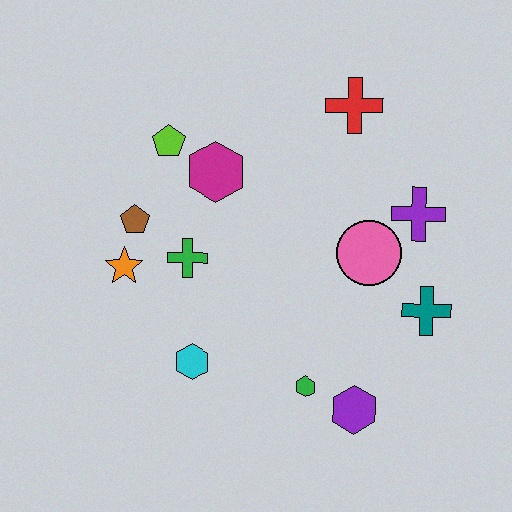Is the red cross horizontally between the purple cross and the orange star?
Yes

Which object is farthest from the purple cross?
The orange star is farthest from the purple cross.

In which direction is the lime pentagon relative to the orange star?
The lime pentagon is above the orange star.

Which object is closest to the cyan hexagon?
The green cross is closest to the cyan hexagon.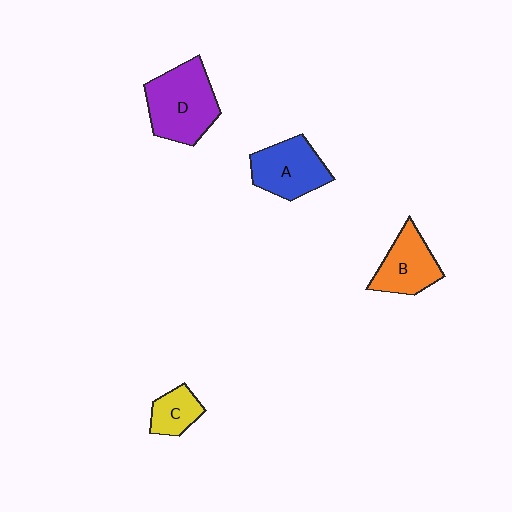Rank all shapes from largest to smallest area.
From largest to smallest: D (purple), A (blue), B (orange), C (yellow).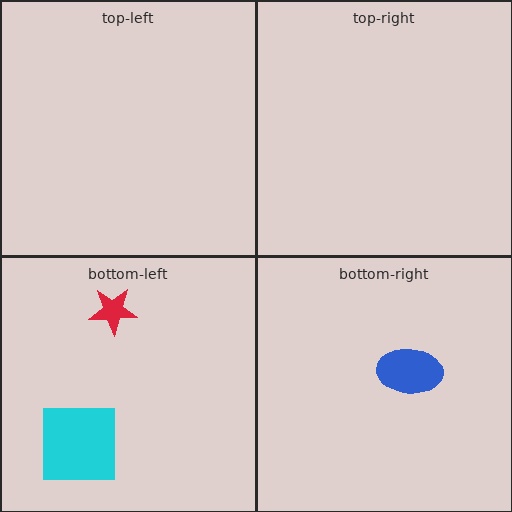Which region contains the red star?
The bottom-left region.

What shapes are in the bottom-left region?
The red star, the cyan square.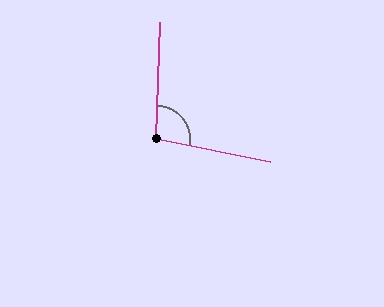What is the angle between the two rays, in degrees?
Approximately 100 degrees.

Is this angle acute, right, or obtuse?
It is obtuse.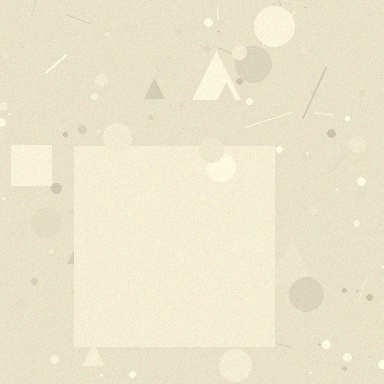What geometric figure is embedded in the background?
A square is embedded in the background.